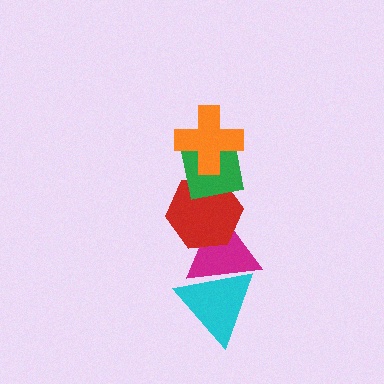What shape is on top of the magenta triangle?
The red hexagon is on top of the magenta triangle.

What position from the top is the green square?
The green square is 2nd from the top.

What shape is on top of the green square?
The orange cross is on top of the green square.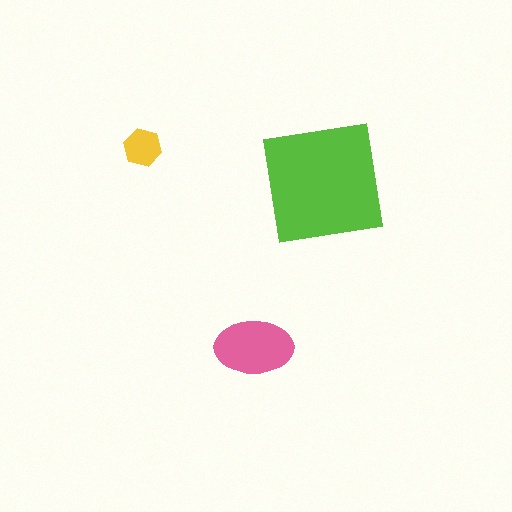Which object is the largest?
The lime square.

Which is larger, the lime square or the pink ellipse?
The lime square.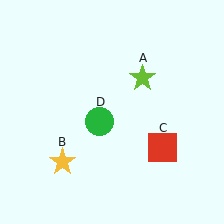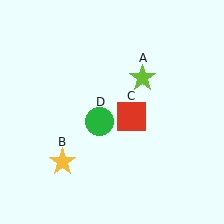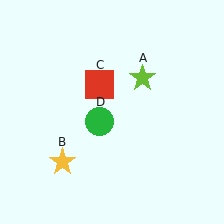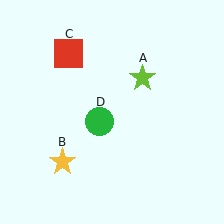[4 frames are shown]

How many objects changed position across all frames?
1 object changed position: red square (object C).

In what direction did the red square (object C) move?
The red square (object C) moved up and to the left.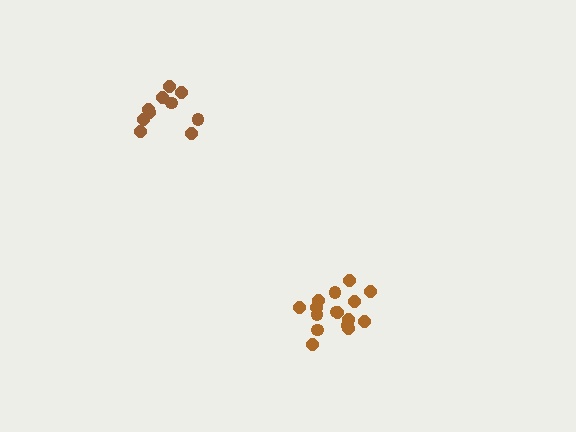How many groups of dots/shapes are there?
There are 2 groups.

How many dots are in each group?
Group 1: 16 dots, Group 2: 10 dots (26 total).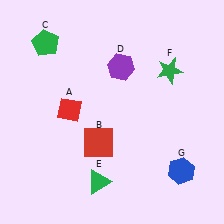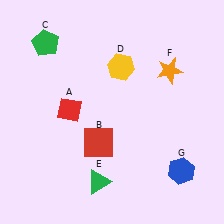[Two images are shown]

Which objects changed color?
D changed from purple to yellow. F changed from green to orange.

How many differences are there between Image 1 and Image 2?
There are 2 differences between the two images.